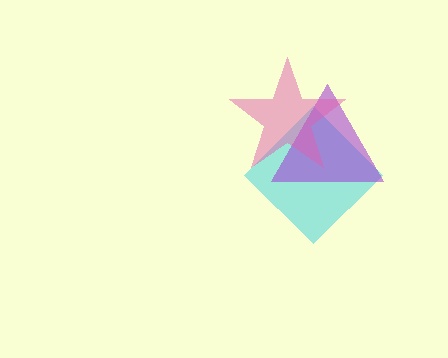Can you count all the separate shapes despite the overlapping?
Yes, there are 3 separate shapes.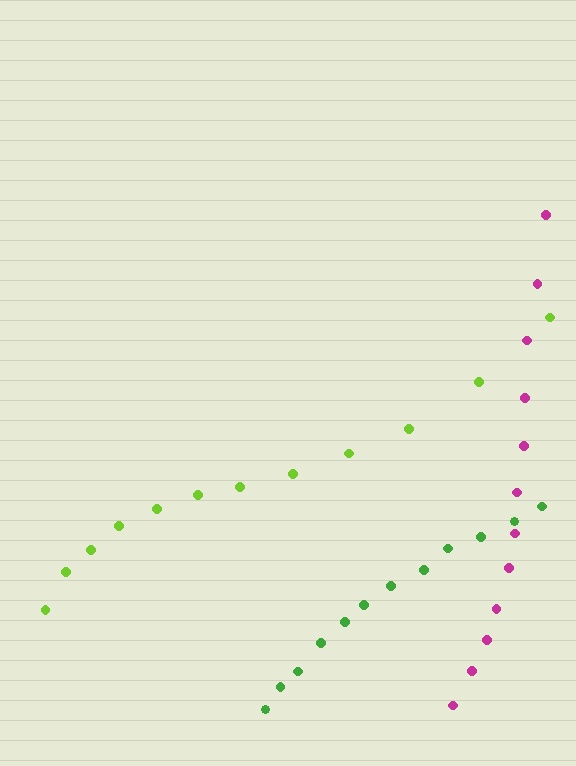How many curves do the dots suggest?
There are 3 distinct paths.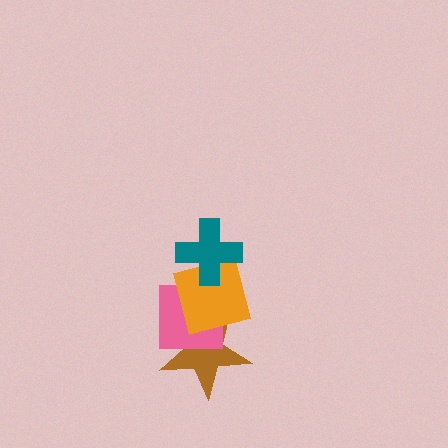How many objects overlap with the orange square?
3 objects overlap with the orange square.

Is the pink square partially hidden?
Yes, it is partially covered by another shape.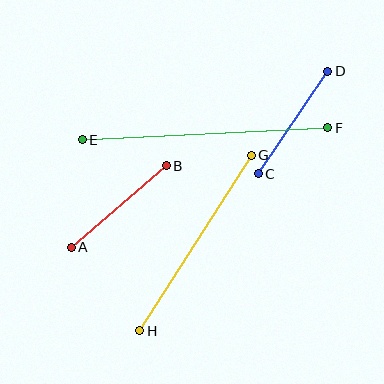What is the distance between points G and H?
The distance is approximately 208 pixels.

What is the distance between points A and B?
The distance is approximately 125 pixels.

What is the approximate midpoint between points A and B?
The midpoint is at approximately (119, 207) pixels.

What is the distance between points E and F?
The distance is approximately 246 pixels.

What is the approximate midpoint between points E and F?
The midpoint is at approximately (205, 134) pixels.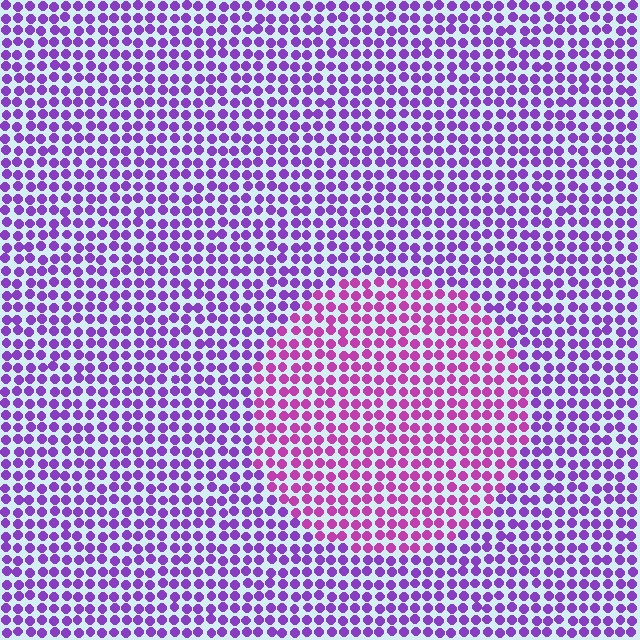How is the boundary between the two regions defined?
The boundary is defined purely by a slight shift in hue (about 34 degrees). Spacing, size, and orientation are identical on both sides.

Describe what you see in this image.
The image is filled with small purple elements in a uniform arrangement. A circle-shaped region is visible where the elements are tinted to a slightly different hue, forming a subtle color boundary.